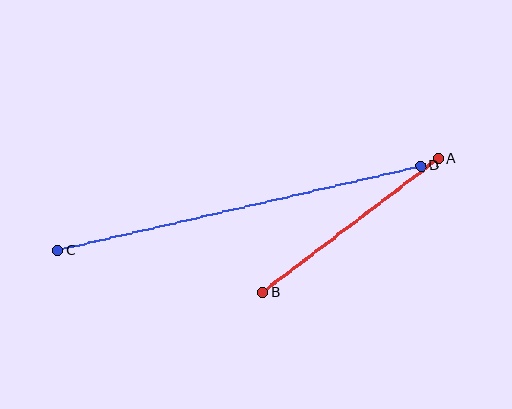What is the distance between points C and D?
The distance is approximately 373 pixels.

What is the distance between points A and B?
The distance is approximately 221 pixels.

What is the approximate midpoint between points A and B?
The midpoint is at approximately (350, 226) pixels.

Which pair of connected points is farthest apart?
Points C and D are farthest apart.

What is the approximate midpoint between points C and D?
The midpoint is at approximately (239, 208) pixels.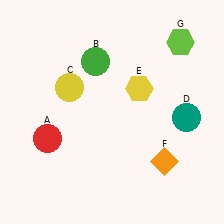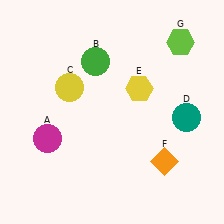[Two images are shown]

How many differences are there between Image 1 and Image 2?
There is 1 difference between the two images.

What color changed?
The circle (A) changed from red in Image 1 to magenta in Image 2.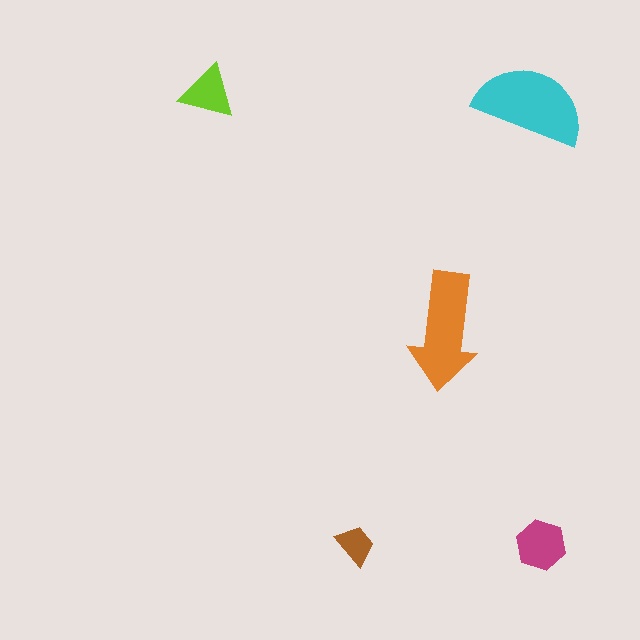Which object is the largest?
The cyan semicircle.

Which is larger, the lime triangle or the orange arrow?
The orange arrow.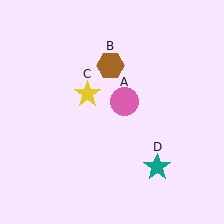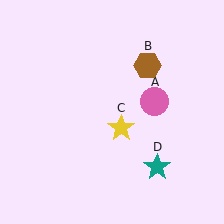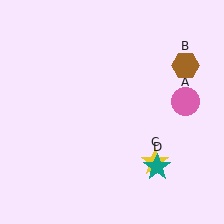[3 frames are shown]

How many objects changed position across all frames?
3 objects changed position: pink circle (object A), brown hexagon (object B), yellow star (object C).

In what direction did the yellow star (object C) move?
The yellow star (object C) moved down and to the right.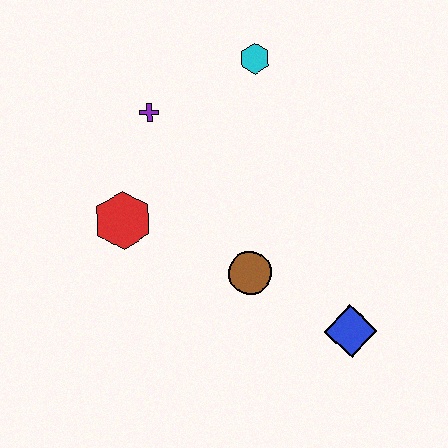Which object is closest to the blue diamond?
The brown circle is closest to the blue diamond.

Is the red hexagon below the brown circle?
No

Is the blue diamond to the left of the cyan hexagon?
No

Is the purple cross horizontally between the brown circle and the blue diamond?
No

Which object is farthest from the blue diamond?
The purple cross is farthest from the blue diamond.